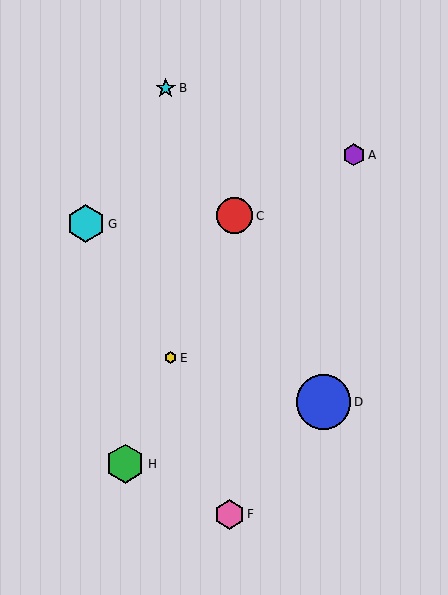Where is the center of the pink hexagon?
The center of the pink hexagon is at (229, 514).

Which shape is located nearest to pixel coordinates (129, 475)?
The green hexagon (labeled H) at (125, 464) is nearest to that location.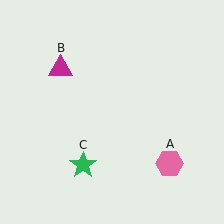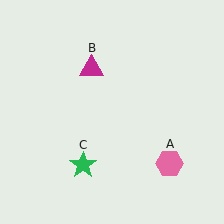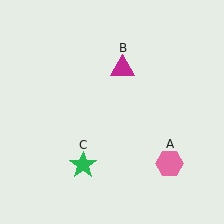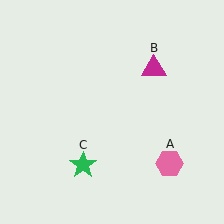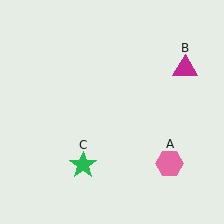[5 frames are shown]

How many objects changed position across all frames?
1 object changed position: magenta triangle (object B).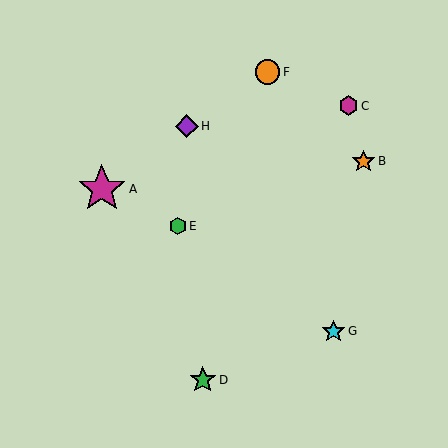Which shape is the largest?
The magenta star (labeled A) is the largest.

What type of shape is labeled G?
Shape G is a cyan star.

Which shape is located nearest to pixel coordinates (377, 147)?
The orange star (labeled B) at (363, 162) is nearest to that location.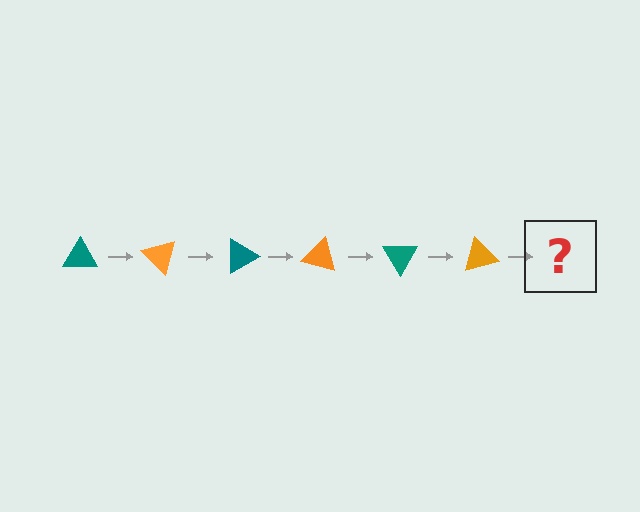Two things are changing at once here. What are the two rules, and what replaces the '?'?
The two rules are that it rotates 45 degrees each step and the color cycles through teal and orange. The '?' should be a teal triangle, rotated 270 degrees from the start.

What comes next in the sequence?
The next element should be a teal triangle, rotated 270 degrees from the start.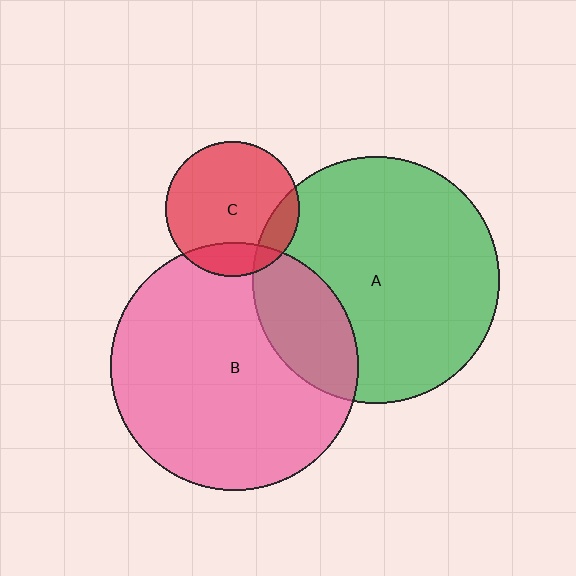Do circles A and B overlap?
Yes.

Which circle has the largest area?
Circle B (pink).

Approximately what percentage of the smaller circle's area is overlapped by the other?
Approximately 20%.